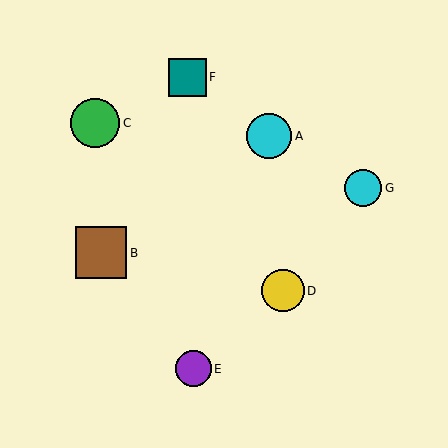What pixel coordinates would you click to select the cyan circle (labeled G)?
Click at (363, 188) to select the cyan circle G.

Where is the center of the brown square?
The center of the brown square is at (101, 253).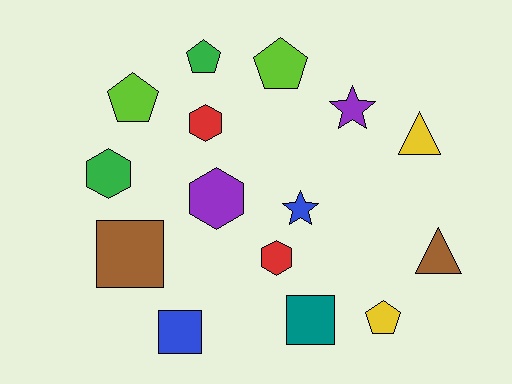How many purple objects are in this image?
There are 2 purple objects.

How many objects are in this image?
There are 15 objects.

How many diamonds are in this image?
There are no diamonds.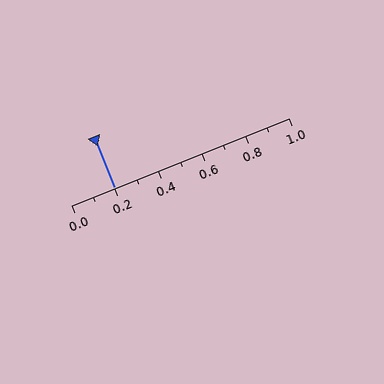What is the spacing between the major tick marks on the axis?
The major ticks are spaced 0.2 apart.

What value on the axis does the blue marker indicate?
The marker indicates approximately 0.2.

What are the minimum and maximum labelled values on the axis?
The axis runs from 0.0 to 1.0.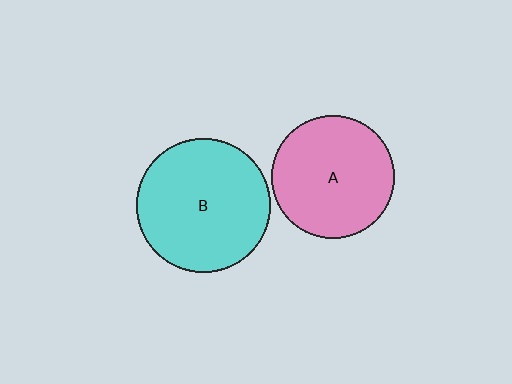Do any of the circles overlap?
No, none of the circles overlap.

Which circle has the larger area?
Circle B (cyan).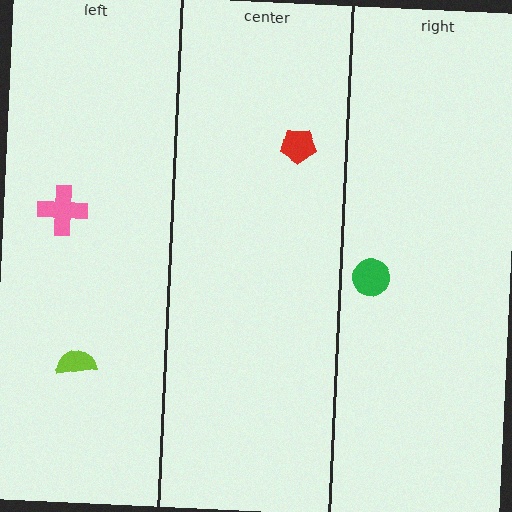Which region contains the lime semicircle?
The left region.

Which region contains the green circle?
The right region.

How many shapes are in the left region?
2.